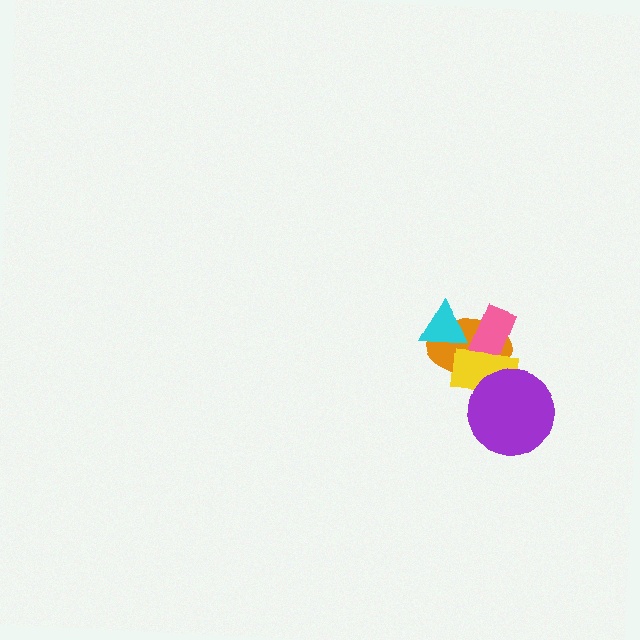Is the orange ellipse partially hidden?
Yes, it is partially covered by another shape.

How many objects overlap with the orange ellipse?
3 objects overlap with the orange ellipse.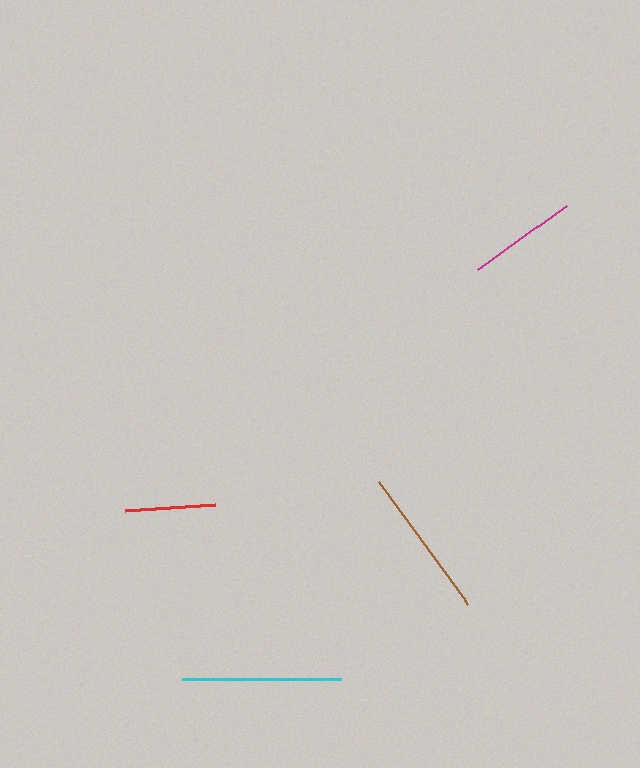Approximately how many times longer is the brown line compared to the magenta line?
The brown line is approximately 1.4 times the length of the magenta line.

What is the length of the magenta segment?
The magenta segment is approximately 110 pixels long.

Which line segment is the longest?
The cyan line is the longest at approximately 159 pixels.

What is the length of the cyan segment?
The cyan segment is approximately 159 pixels long.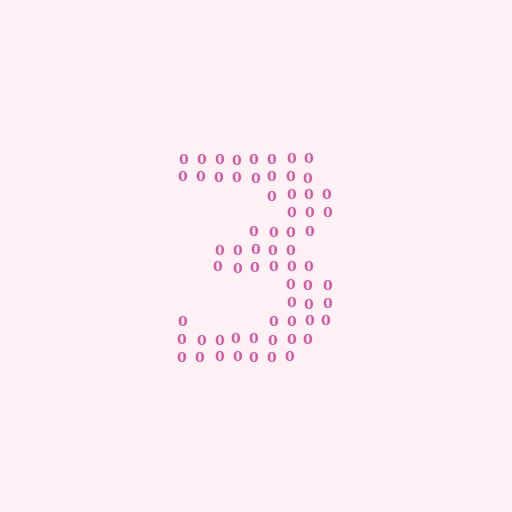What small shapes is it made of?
It is made of small digit 0's.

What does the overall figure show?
The overall figure shows the digit 3.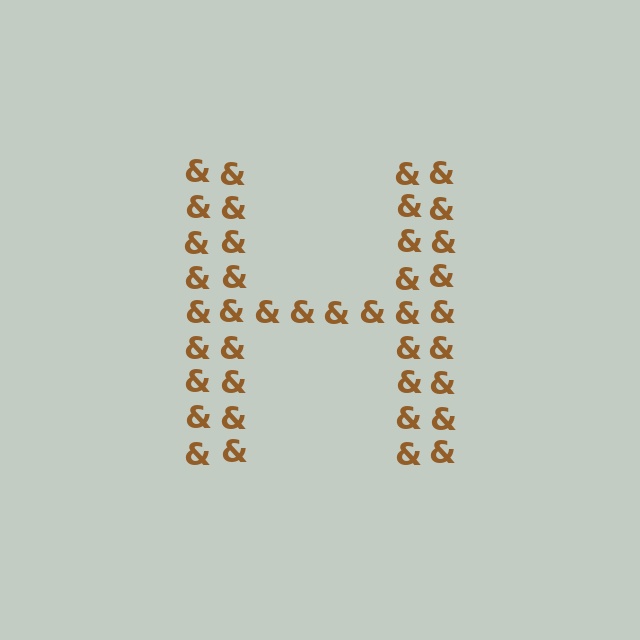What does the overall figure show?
The overall figure shows the letter H.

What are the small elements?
The small elements are ampersands.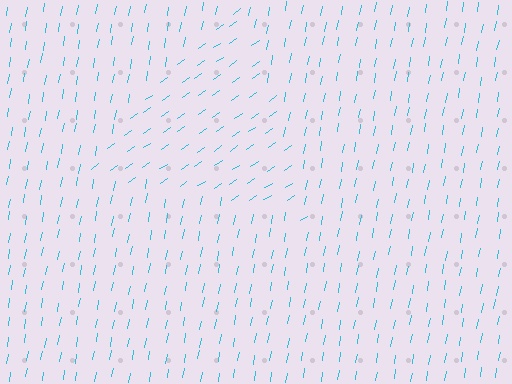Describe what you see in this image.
The image is filled with small cyan line segments. A triangle region in the image has lines oriented differently from the surrounding lines, creating a visible texture boundary.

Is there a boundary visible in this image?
Yes, there is a texture boundary formed by a change in line orientation.